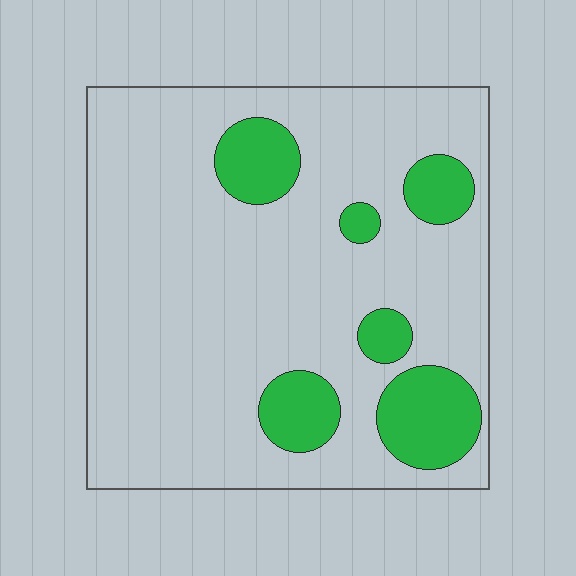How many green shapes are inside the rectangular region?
6.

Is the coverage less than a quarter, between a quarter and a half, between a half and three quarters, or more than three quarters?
Less than a quarter.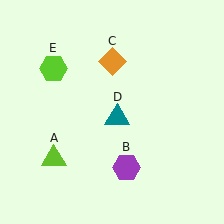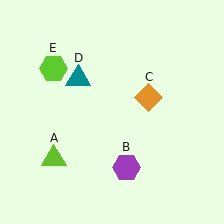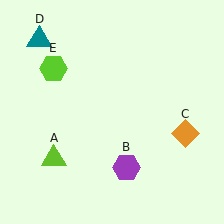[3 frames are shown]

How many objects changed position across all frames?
2 objects changed position: orange diamond (object C), teal triangle (object D).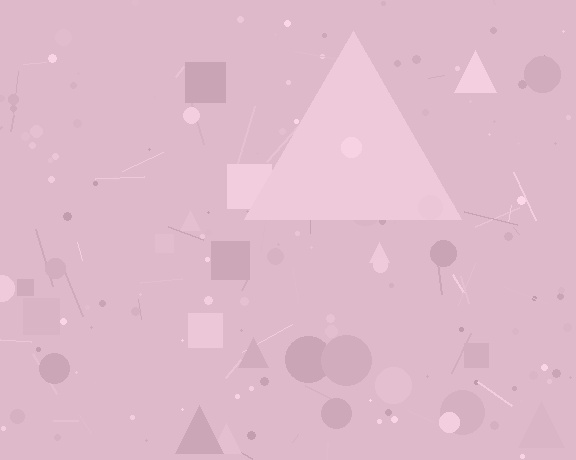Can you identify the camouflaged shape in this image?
The camouflaged shape is a triangle.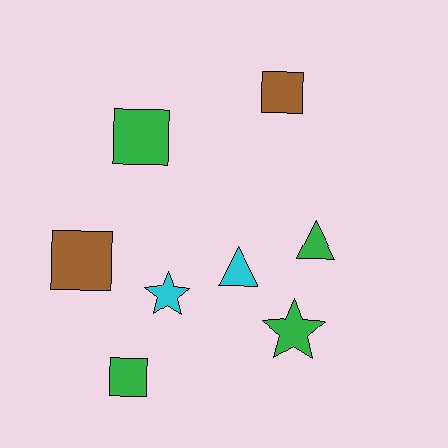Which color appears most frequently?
Green, with 4 objects.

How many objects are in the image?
There are 8 objects.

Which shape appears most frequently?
Square, with 4 objects.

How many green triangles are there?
There is 1 green triangle.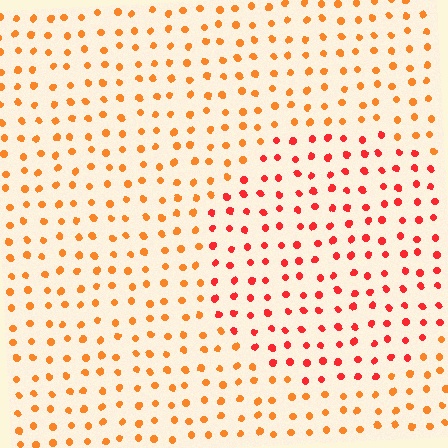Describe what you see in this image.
The image is filled with small orange elements in a uniform arrangement. A circle-shaped region is visible where the elements are tinted to a slightly different hue, forming a subtle color boundary.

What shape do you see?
I see a circle.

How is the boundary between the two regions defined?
The boundary is defined purely by a slight shift in hue (about 30 degrees). Spacing, size, and orientation are identical on both sides.